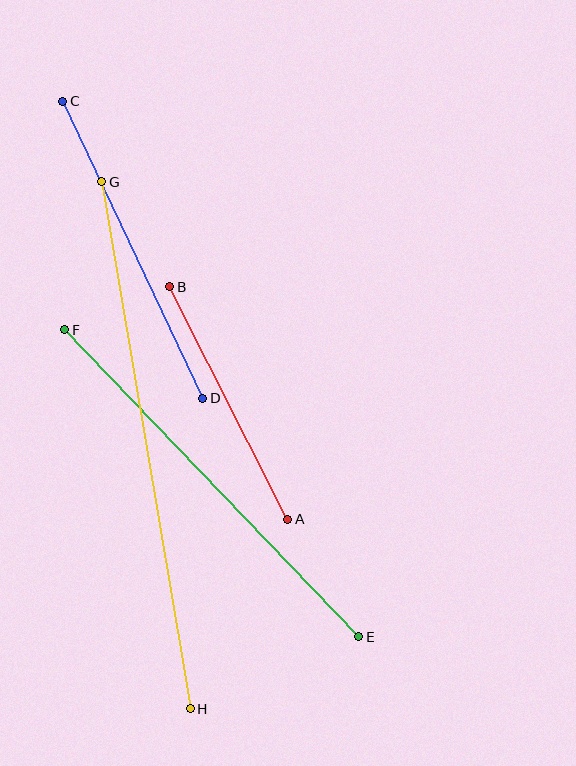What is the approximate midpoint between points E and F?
The midpoint is at approximately (212, 483) pixels.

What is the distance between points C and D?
The distance is approximately 328 pixels.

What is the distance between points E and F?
The distance is approximately 425 pixels.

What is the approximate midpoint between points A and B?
The midpoint is at approximately (229, 403) pixels.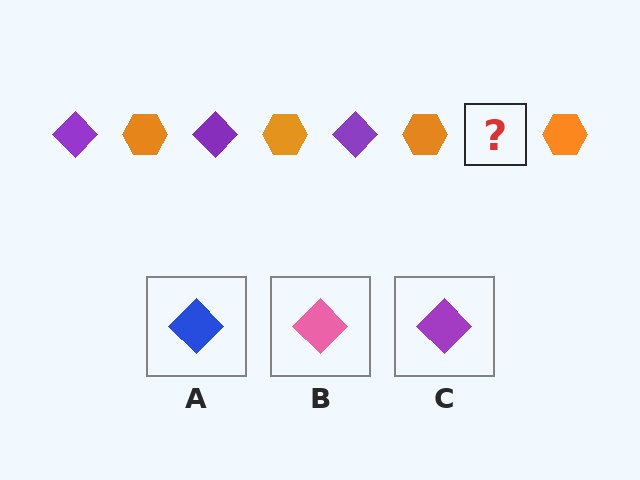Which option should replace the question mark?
Option C.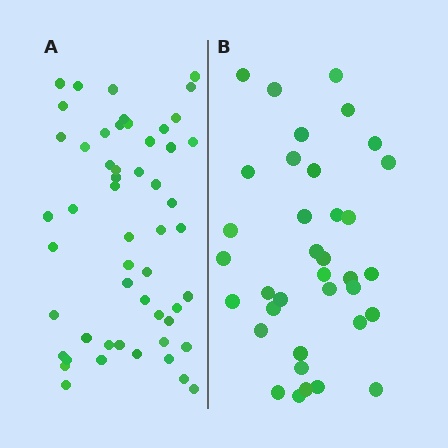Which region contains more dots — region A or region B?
Region A (the left region) has more dots.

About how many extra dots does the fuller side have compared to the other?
Region A has approximately 15 more dots than region B.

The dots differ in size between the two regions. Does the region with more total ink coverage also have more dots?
No. Region B has more total ink coverage because its dots are larger, but region A actually contains more individual dots. Total area can be misleading — the number of items is what matters here.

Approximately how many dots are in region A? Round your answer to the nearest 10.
About 50 dots. (The exact count is 53, which rounds to 50.)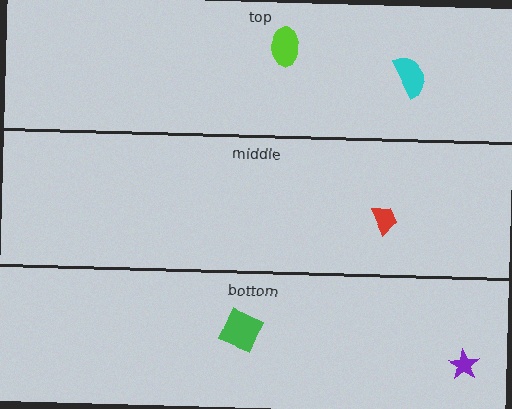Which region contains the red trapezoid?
The middle region.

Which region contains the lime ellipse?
The top region.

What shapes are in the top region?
The lime ellipse, the cyan semicircle.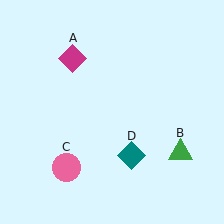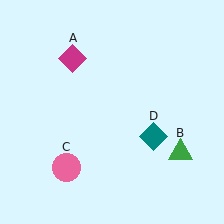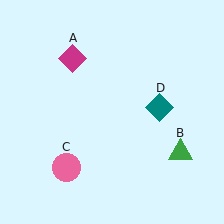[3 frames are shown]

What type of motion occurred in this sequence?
The teal diamond (object D) rotated counterclockwise around the center of the scene.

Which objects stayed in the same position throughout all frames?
Magenta diamond (object A) and green triangle (object B) and pink circle (object C) remained stationary.